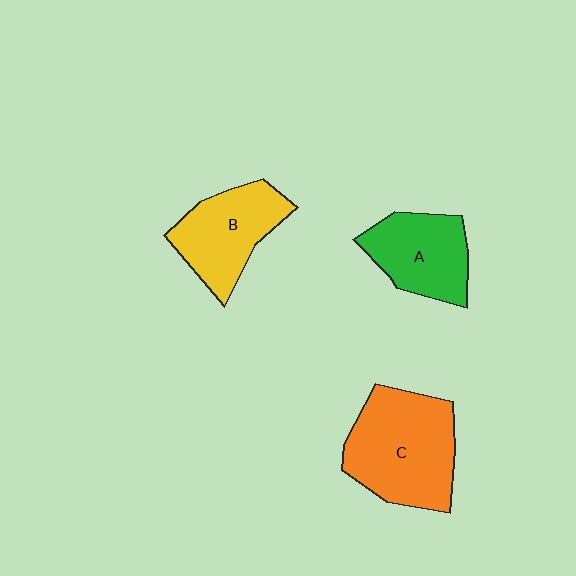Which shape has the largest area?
Shape C (orange).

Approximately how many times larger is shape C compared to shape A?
Approximately 1.5 times.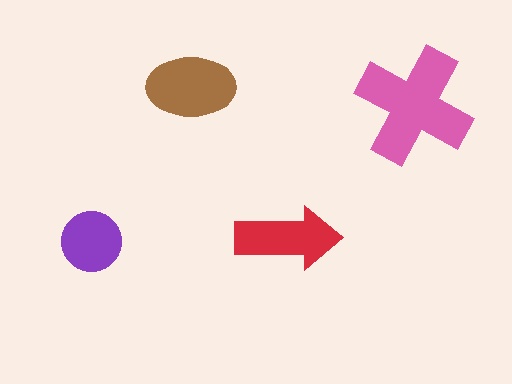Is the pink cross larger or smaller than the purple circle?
Larger.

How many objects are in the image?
There are 4 objects in the image.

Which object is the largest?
The pink cross.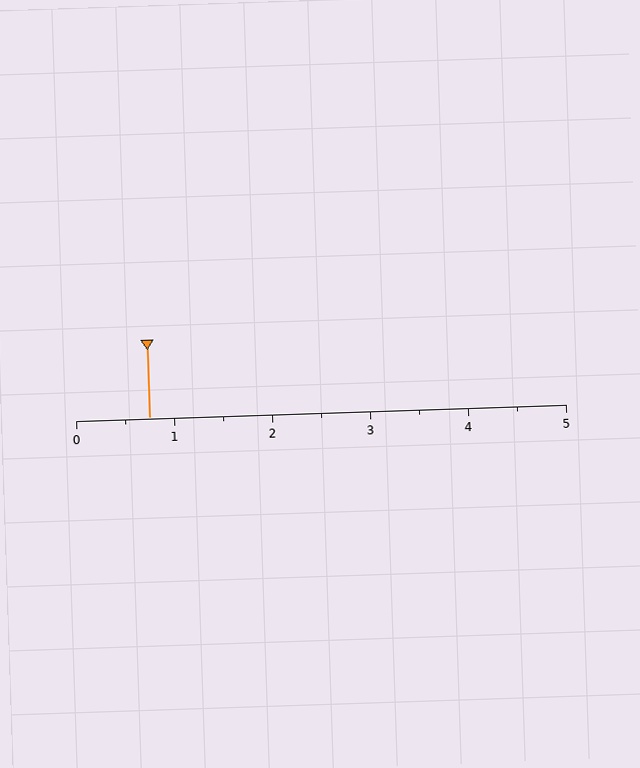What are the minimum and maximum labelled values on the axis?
The axis runs from 0 to 5.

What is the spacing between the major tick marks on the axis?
The major ticks are spaced 1 apart.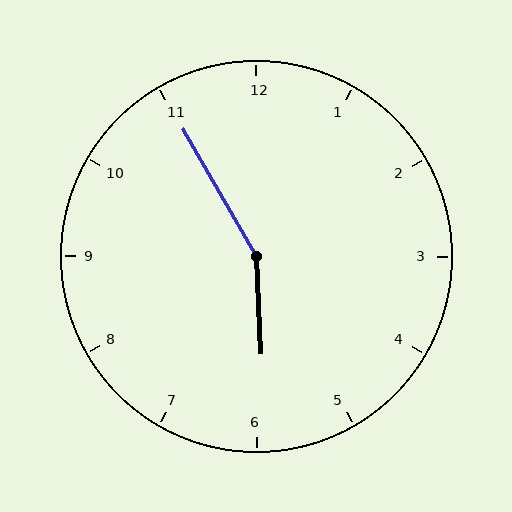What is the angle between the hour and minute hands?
Approximately 152 degrees.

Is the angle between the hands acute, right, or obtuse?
It is obtuse.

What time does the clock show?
5:55.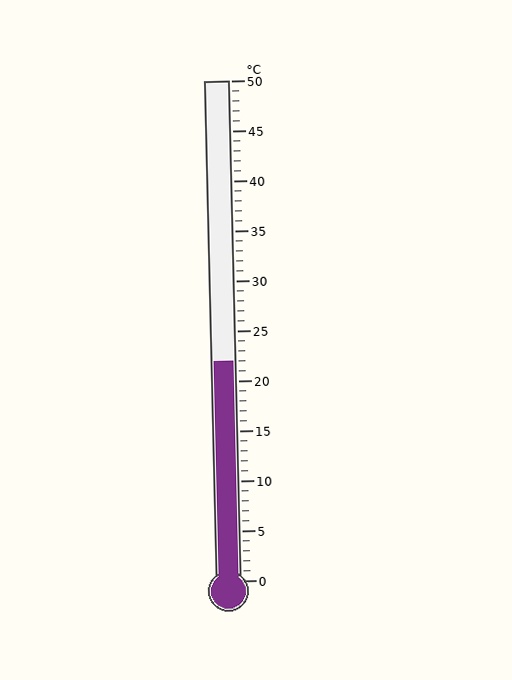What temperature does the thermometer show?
The thermometer shows approximately 22°C.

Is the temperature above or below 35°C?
The temperature is below 35°C.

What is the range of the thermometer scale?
The thermometer scale ranges from 0°C to 50°C.